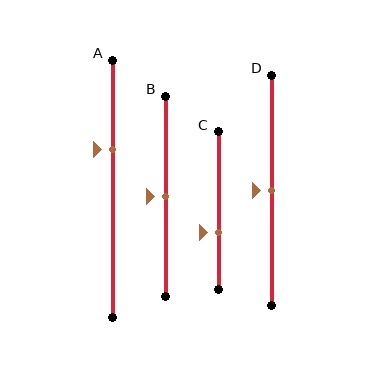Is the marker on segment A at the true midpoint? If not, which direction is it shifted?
No, the marker on segment A is shifted upward by about 15% of the segment length.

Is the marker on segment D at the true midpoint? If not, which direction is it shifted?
Yes, the marker on segment D is at the true midpoint.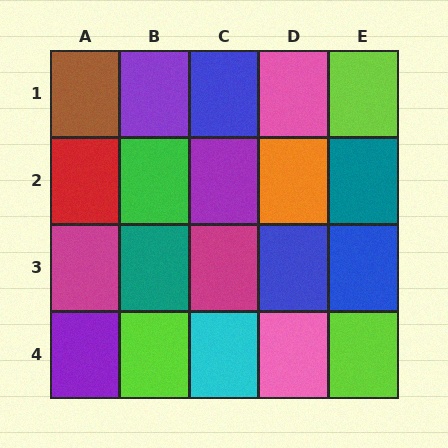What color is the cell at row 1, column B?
Purple.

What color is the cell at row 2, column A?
Red.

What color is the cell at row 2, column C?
Purple.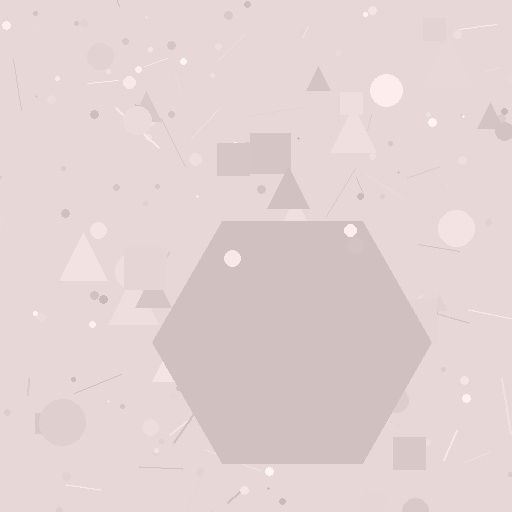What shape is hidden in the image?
A hexagon is hidden in the image.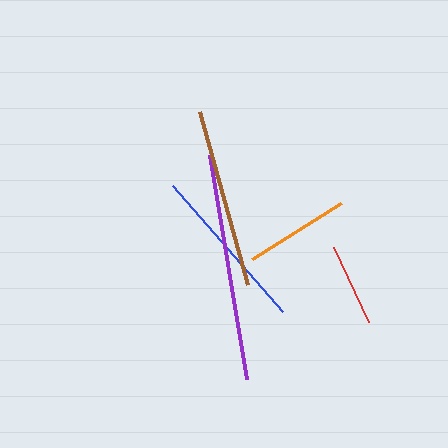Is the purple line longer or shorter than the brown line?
The purple line is longer than the brown line.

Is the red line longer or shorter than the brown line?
The brown line is longer than the red line.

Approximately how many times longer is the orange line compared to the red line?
The orange line is approximately 1.3 times the length of the red line.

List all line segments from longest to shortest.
From longest to shortest: purple, brown, blue, orange, red.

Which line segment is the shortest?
The red line is the shortest at approximately 83 pixels.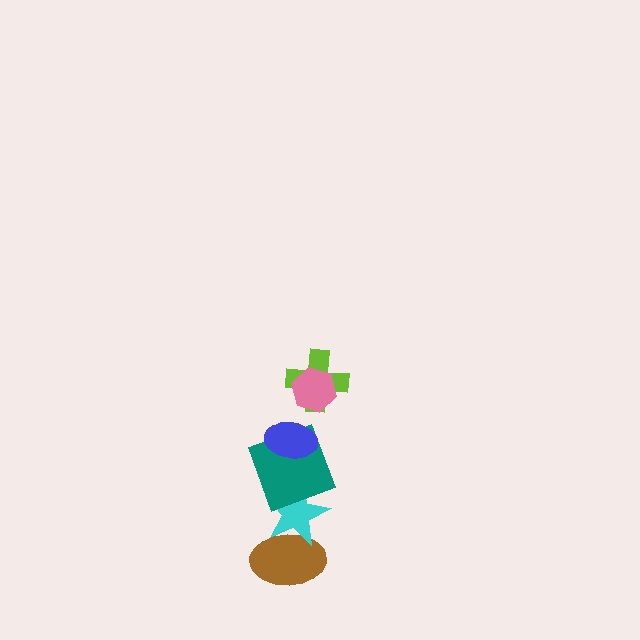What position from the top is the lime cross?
The lime cross is 2nd from the top.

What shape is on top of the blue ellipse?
The lime cross is on top of the blue ellipse.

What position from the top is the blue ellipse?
The blue ellipse is 3rd from the top.